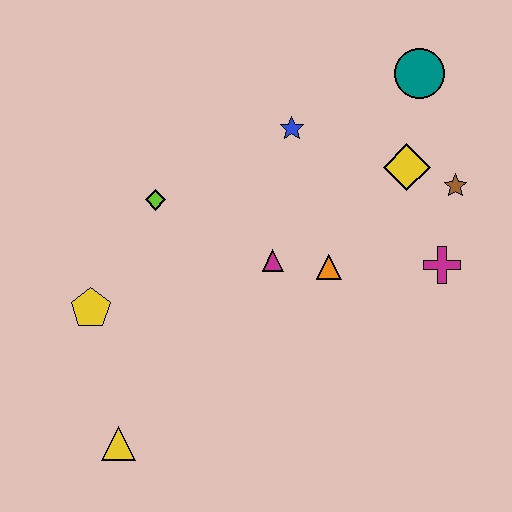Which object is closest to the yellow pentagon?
The lime diamond is closest to the yellow pentagon.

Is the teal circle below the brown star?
No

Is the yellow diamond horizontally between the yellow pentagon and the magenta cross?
Yes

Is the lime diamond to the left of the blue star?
Yes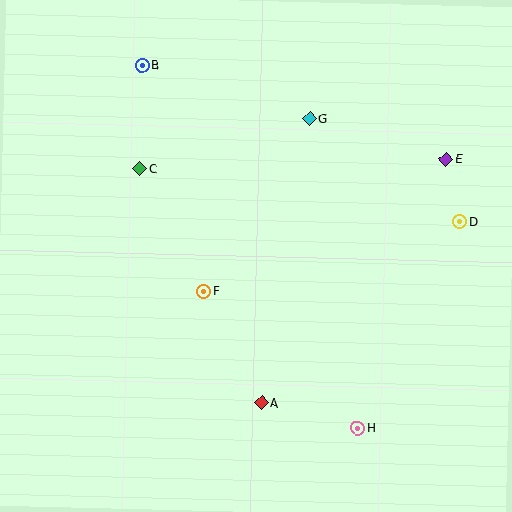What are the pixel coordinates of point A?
Point A is at (262, 403).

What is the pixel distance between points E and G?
The distance between E and G is 142 pixels.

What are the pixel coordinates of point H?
Point H is at (358, 428).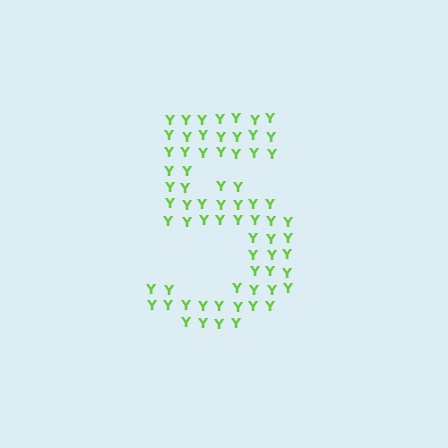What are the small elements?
The small elements are letter Y's.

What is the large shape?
The large shape is the digit 5.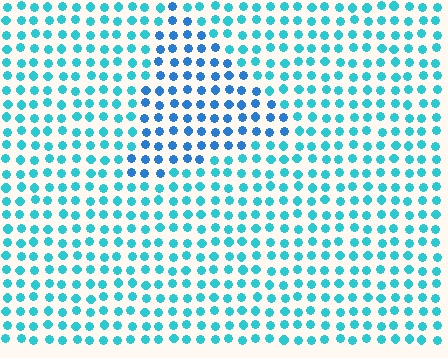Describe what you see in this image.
The image is filled with small cyan elements in a uniform arrangement. A triangle-shaped region is visible where the elements are tinted to a slightly different hue, forming a subtle color boundary.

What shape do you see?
I see a triangle.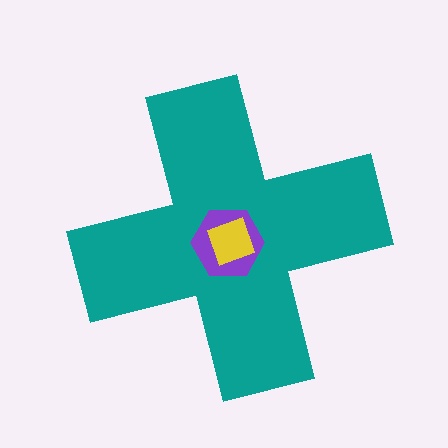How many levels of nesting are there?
3.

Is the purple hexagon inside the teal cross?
Yes.